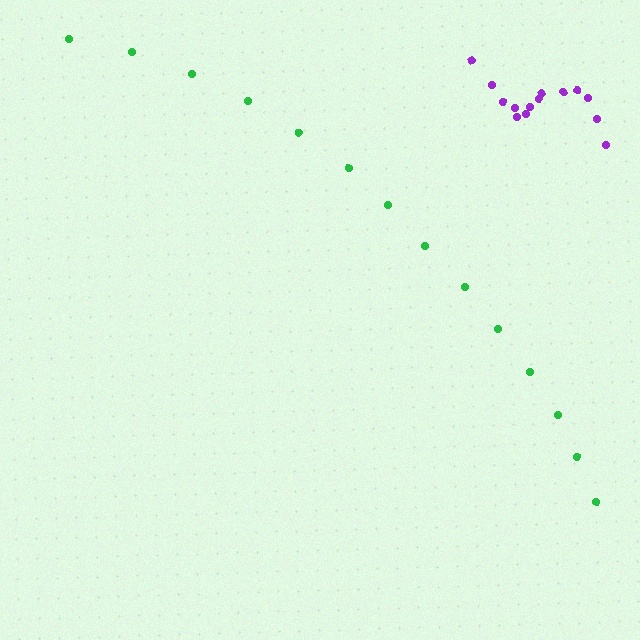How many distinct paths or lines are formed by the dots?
There are 2 distinct paths.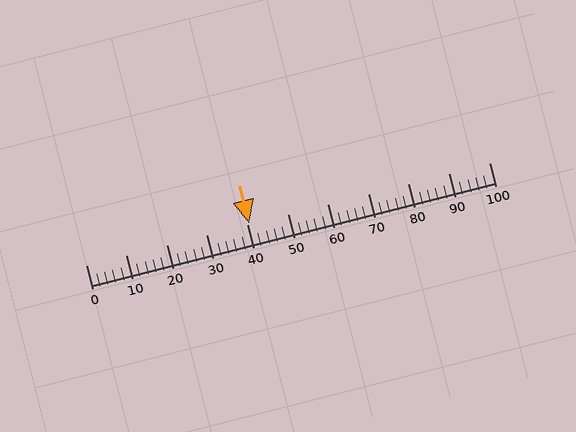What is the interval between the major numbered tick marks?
The major tick marks are spaced 10 units apart.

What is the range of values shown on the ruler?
The ruler shows values from 0 to 100.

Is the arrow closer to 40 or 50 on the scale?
The arrow is closer to 40.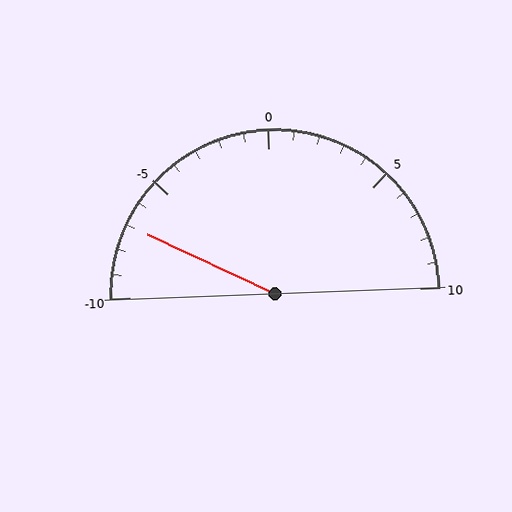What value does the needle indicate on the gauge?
The needle indicates approximately -7.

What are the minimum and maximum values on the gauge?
The gauge ranges from -10 to 10.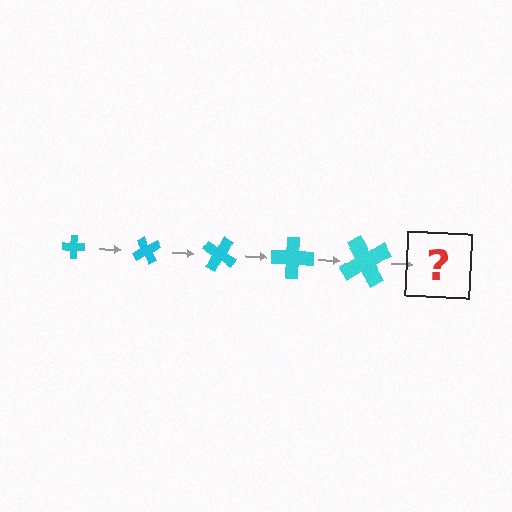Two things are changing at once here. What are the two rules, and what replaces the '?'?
The two rules are that the cross grows larger each step and it rotates 60 degrees each step. The '?' should be a cross, larger than the previous one and rotated 300 degrees from the start.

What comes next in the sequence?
The next element should be a cross, larger than the previous one and rotated 300 degrees from the start.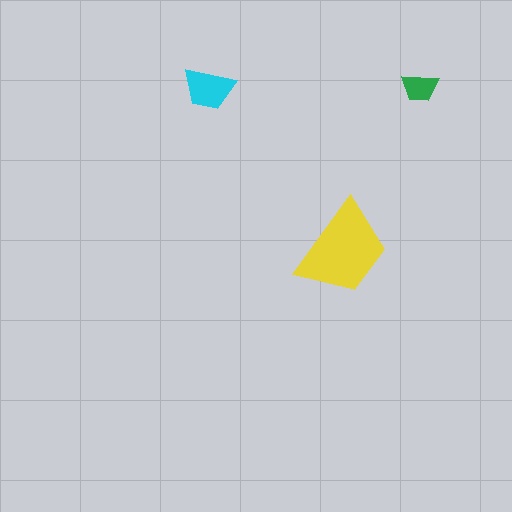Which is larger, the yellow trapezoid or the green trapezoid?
The yellow one.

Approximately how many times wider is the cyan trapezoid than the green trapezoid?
About 1.5 times wider.